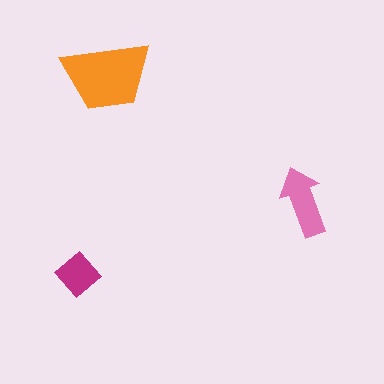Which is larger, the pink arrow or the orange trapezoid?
The orange trapezoid.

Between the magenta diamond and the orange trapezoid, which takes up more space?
The orange trapezoid.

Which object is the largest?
The orange trapezoid.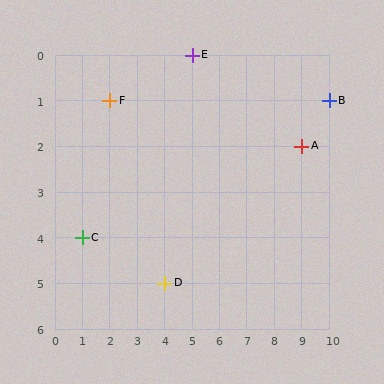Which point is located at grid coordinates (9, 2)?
Point A is at (9, 2).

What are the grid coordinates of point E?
Point E is at grid coordinates (5, 0).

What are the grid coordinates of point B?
Point B is at grid coordinates (10, 1).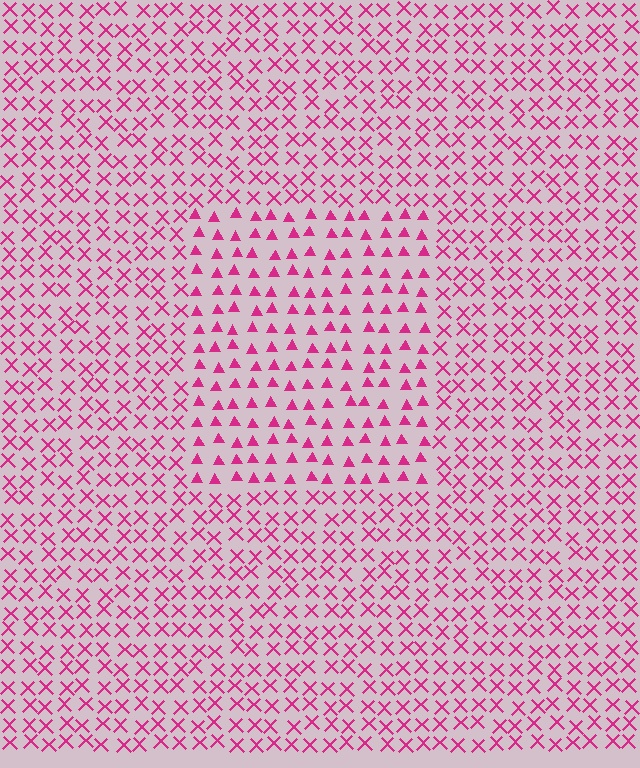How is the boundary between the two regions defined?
The boundary is defined by a change in element shape: triangles inside vs. X marks outside. All elements share the same color and spacing.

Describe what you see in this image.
The image is filled with small magenta elements arranged in a uniform grid. A rectangle-shaped region contains triangles, while the surrounding area contains X marks. The boundary is defined purely by the change in element shape.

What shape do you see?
I see a rectangle.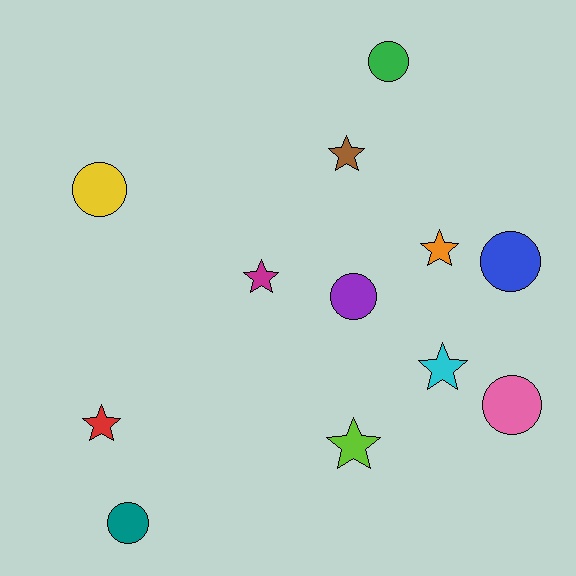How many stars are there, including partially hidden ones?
There are 6 stars.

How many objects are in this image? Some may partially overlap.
There are 12 objects.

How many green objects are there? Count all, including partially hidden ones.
There is 1 green object.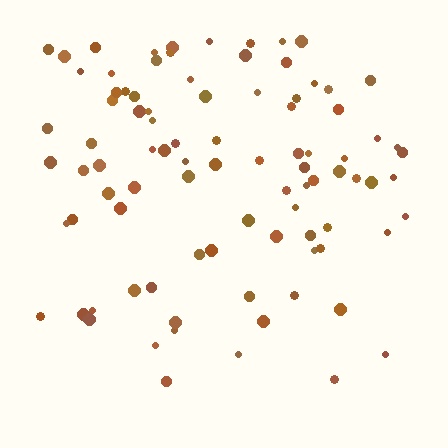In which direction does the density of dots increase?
From bottom to top, with the top side densest.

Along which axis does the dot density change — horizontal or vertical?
Vertical.